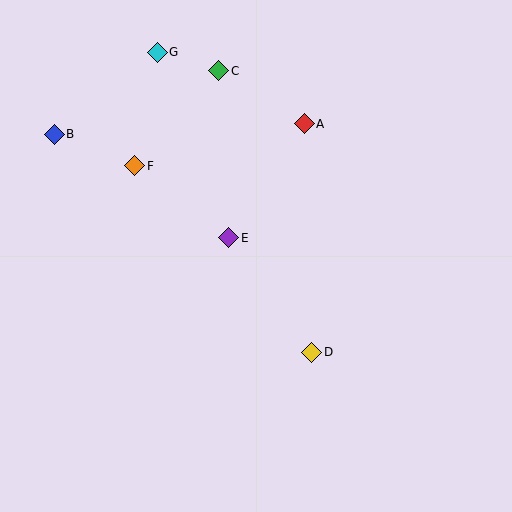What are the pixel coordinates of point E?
Point E is at (229, 238).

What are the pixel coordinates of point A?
Point A is at (304, 124).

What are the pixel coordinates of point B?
Point B is at (54, 134).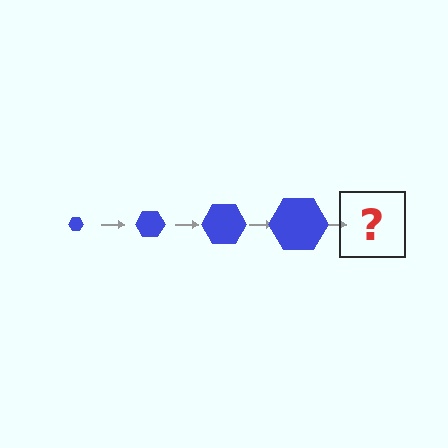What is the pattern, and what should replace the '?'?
The pattern is that the hexagon gets progressively larger each step. The '?' should be a blue hexagon, larger than the previous one.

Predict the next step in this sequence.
The next step is a blue hexagon, larger than the previous one.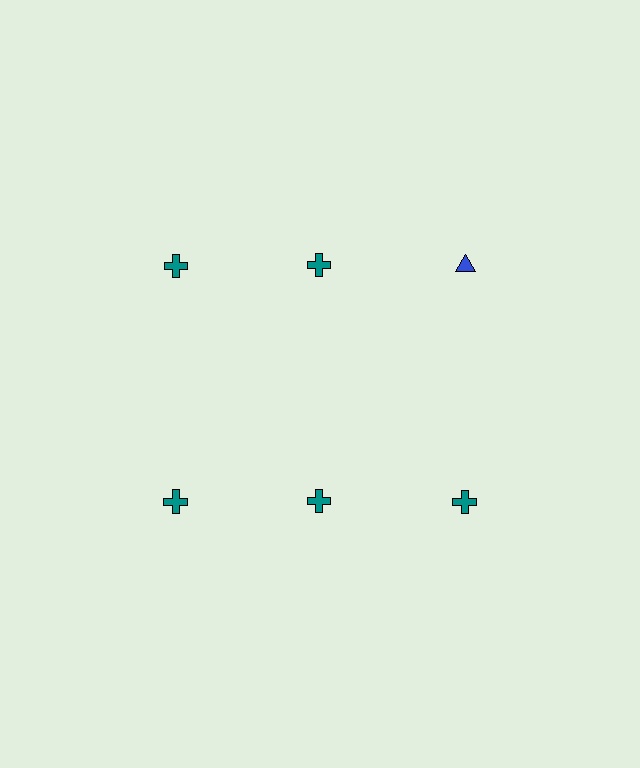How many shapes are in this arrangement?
There are 6 shapes arranged in a grid pattern.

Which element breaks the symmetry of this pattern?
The blue triangle in the top row, center column breaks the symmetry. All other shapes are teal crosses.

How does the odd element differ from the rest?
It differs in both color (blue instead of teal) and shape (triangle instead of cross).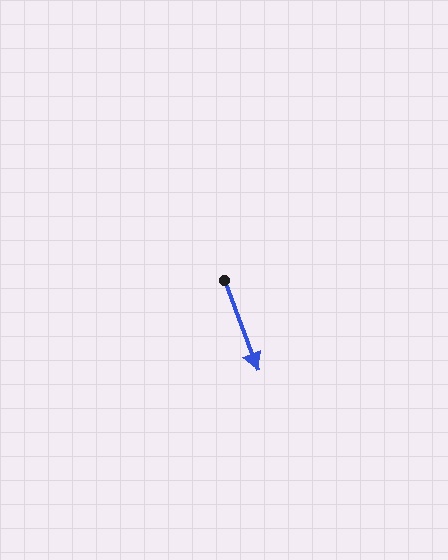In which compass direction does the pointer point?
South.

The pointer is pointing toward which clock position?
Roughly 5 o'clock.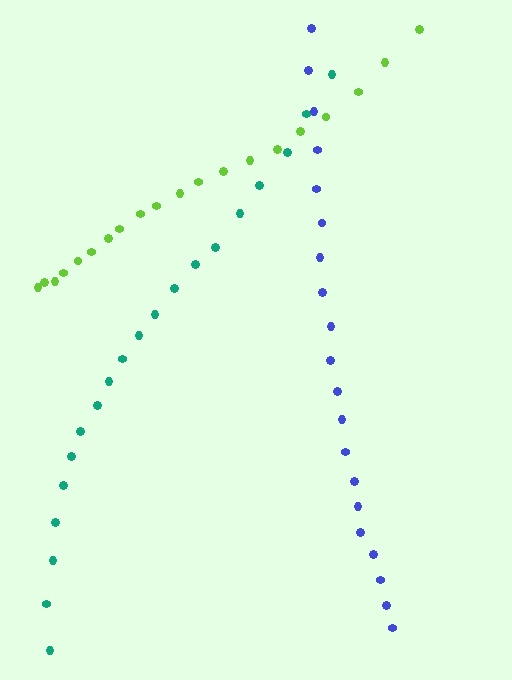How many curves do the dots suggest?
There are 3 distinct paths.